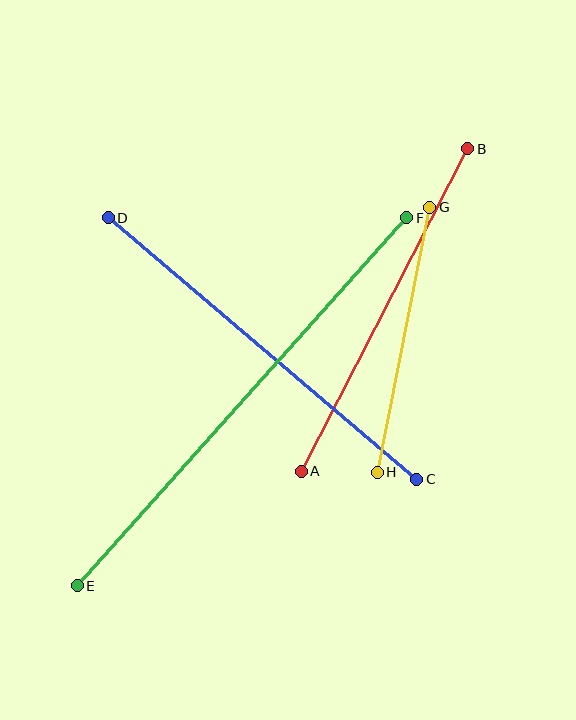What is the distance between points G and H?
The distance is approximately 270 pixels.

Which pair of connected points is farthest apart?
Points E and F are farthest apart.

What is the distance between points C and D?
The distance is approximately 405 pixels.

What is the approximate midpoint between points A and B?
The midpoint is at approximately (385, 310) pixels.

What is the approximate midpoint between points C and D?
The midpoint is at approximately (263, 348) pixels.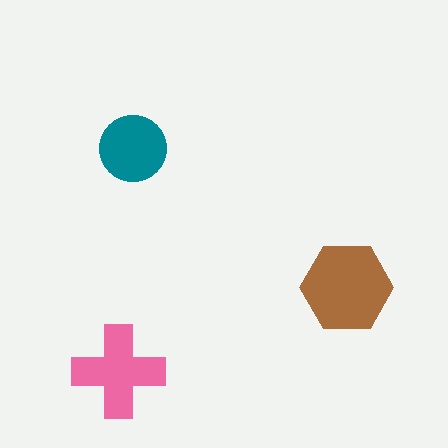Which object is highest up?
The teal circle is topmost.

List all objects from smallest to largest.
The teal circle, the pink cross, the brown hexagon.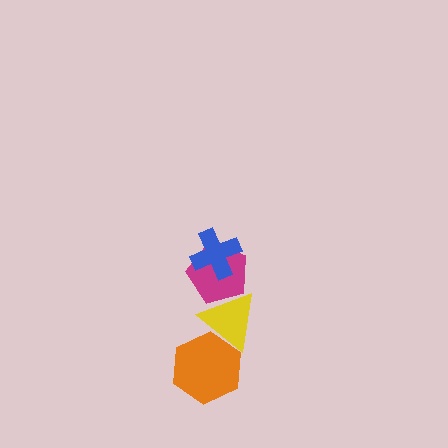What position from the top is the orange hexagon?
The orange hexagon is 4th from the top.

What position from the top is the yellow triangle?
The yellow triangle is 3rd from the top.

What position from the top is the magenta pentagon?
The magenta pentagon is 2nd from the top.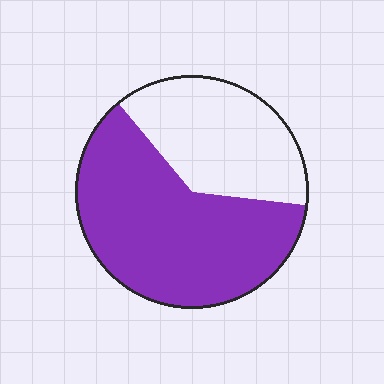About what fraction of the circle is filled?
About five eighths (5/8).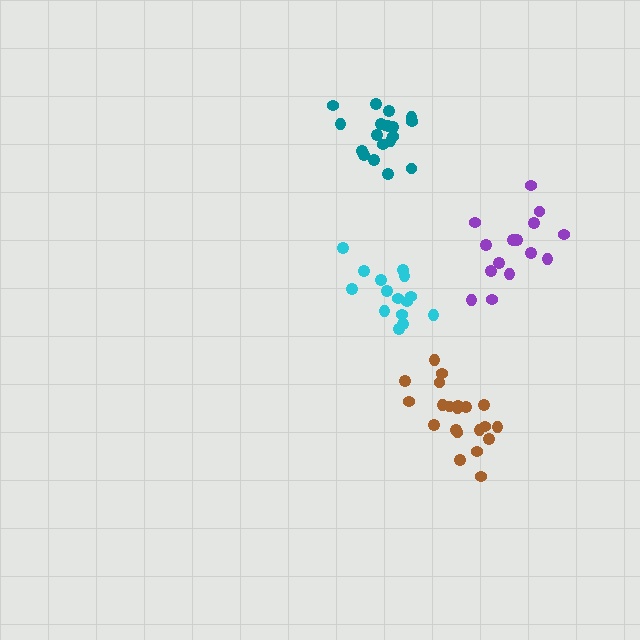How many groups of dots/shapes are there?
There are 4 groups.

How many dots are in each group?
Group 1: 15 dots, Group 2: 15 dots, Group 3: 21 dots, Group 4: 19 dots (70 total).